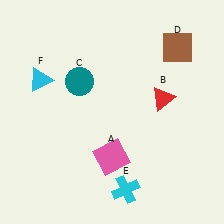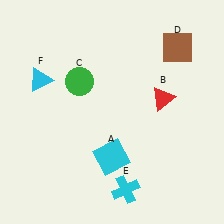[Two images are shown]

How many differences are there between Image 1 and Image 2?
There are 2 differences between the two images.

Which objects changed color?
A changed from pink to cyan. C changed from teal to green.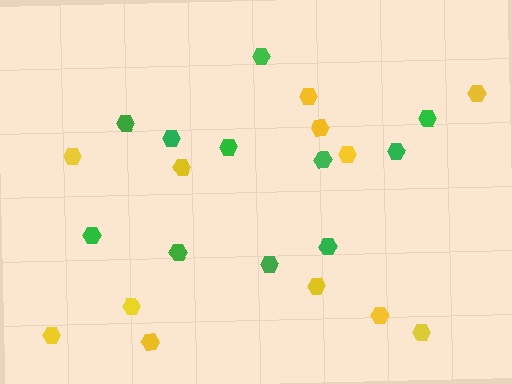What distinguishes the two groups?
There are 2 groups: one group of yellow hexagons (12) and one group of green hexagons (11).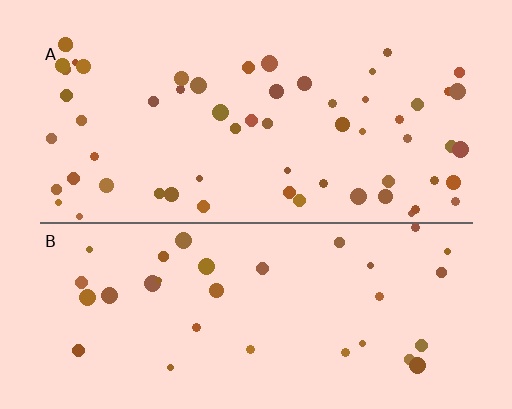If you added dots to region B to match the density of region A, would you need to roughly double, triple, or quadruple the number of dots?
Approximately double.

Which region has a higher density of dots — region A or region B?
A (the top).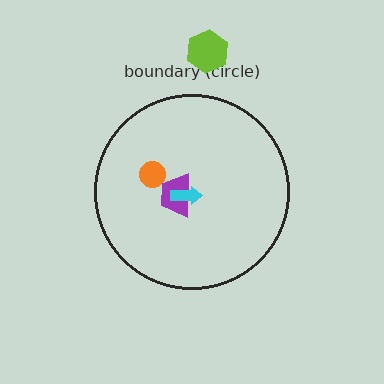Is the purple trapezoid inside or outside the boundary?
Inside.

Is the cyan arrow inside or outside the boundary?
Inside.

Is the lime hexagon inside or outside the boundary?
Outside.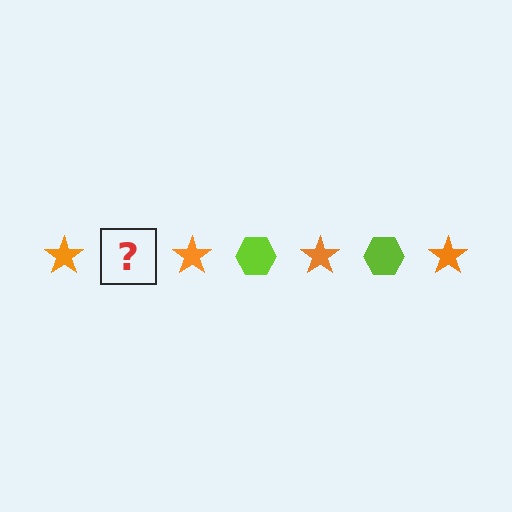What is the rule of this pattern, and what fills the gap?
The rule is that the pattern alternates between orange star and lime hexagon. The gap should be filled with a lime hexagon.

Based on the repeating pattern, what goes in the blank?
The blank should be a lime hexagon.